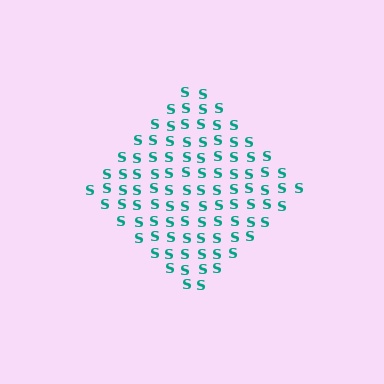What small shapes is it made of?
It is made of small letter S's.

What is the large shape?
The large shape is a diamond.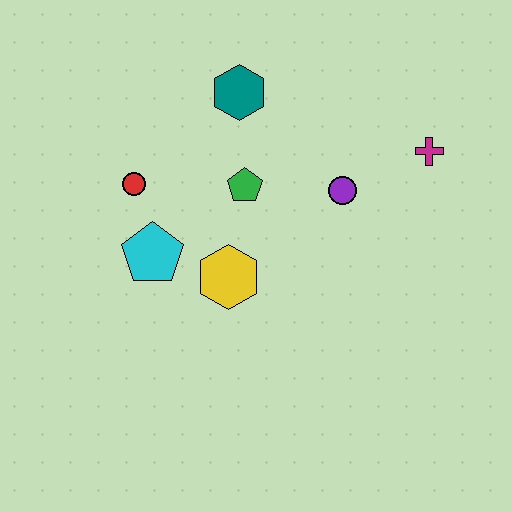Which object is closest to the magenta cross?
The purple circle is closest to the magenta cross.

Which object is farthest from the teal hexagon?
The magenta cross is farthest from the teal hexagon.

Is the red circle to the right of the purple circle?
No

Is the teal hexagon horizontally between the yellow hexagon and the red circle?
No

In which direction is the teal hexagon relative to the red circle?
The teal hexagon is to the right of the red circle.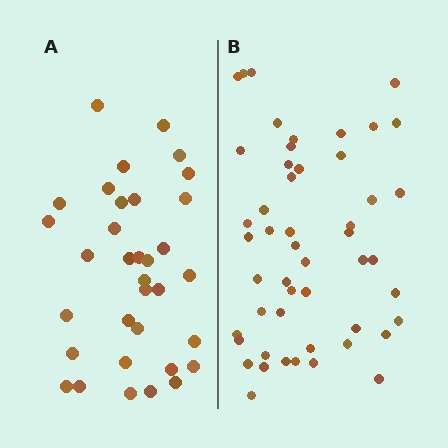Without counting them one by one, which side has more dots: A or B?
Region B (the right region) has more dots.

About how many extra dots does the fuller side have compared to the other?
Region B has approximately 15 more dots than region A.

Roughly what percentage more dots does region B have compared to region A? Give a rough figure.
About 45% more.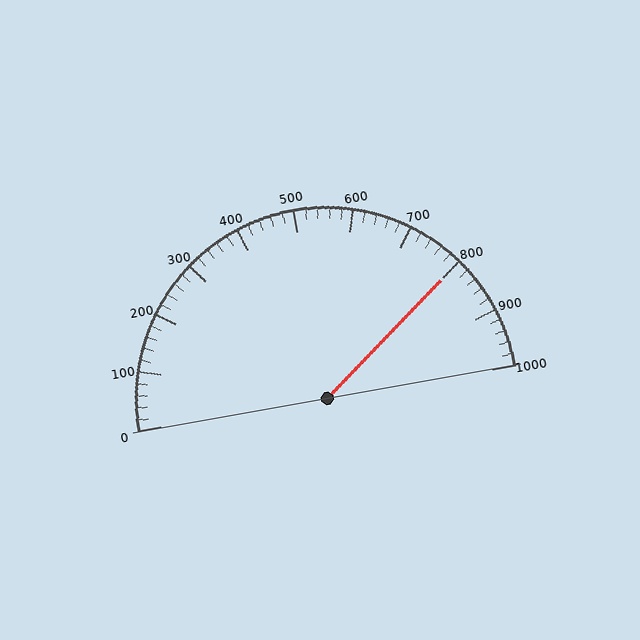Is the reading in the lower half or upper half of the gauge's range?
The reading is in the upper half of the range (0 to 1000).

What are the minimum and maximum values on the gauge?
The gauge ranges from 0 to 1000.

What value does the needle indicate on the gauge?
The needle indicates approximately 800.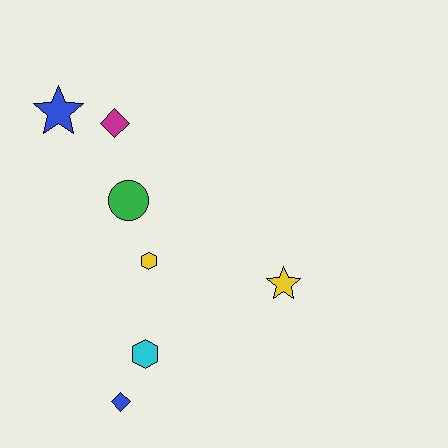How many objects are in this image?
There are 7 objects.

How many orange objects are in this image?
There are no orange objects.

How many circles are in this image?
There is 1 circle.